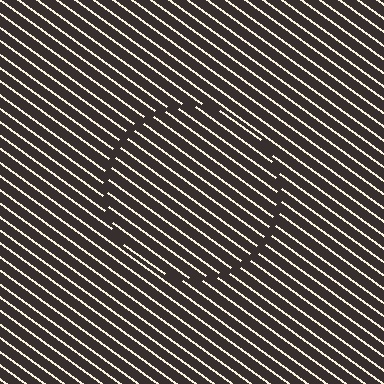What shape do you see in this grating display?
An illusory circle. The interior of the shape contains the same grating, shifted by half a period — the contour is defined by the phase discontinuity where line-ends from the inner and outer gratings abut.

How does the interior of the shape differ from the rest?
The interior of the shape contains the same grating, shifted by half a period — the contour is defined by the phase discontinuity where line-ends from the inner and outer gratings abut.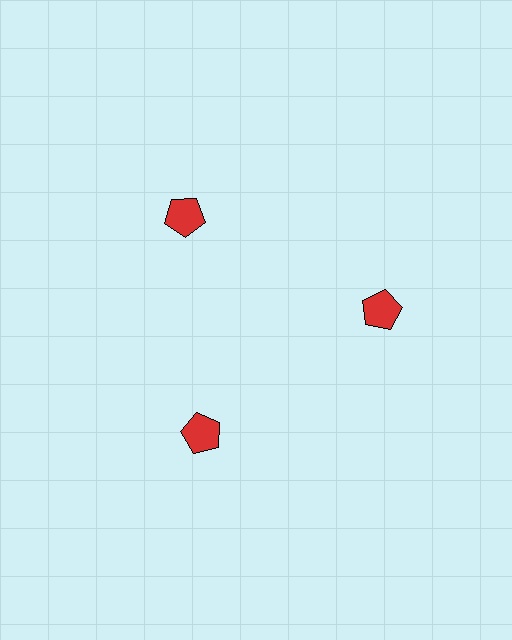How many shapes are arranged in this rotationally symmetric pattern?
There are 3 shapes, arranged in 3 groups of 1.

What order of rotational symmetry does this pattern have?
This pattern has 3-fold rotational symmetry.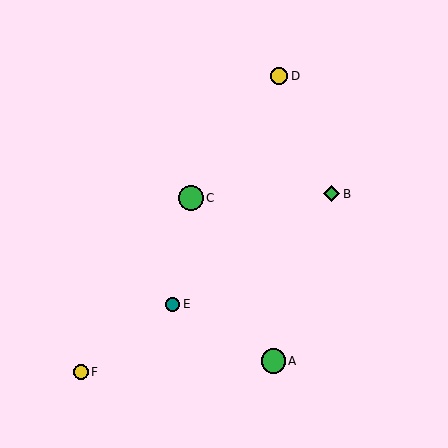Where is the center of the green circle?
The center of the green circle is at (273, 361).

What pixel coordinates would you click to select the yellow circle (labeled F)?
Click at (81, 372) to select the yellow circle F.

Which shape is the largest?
The green circle (labeled C) is the largest.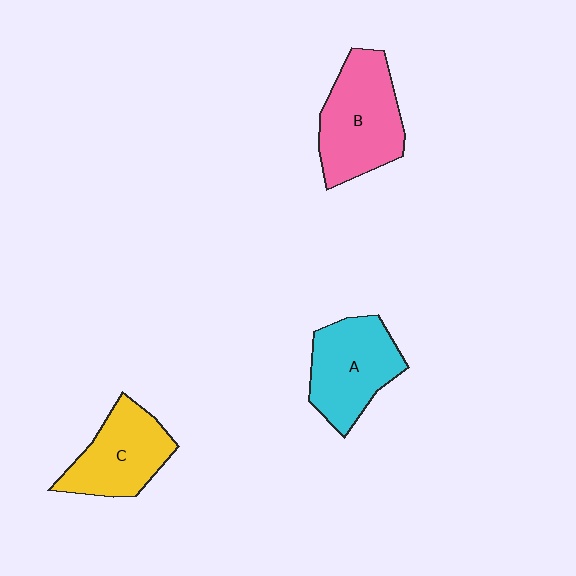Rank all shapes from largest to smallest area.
From largest to smallest: B (pink), A (cyan), C (yellow).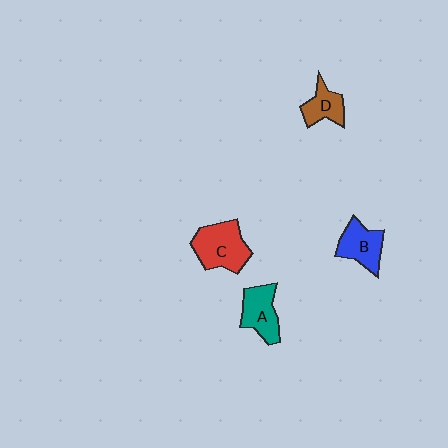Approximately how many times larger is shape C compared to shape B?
Approximately 1.4 times.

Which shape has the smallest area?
Shape D (brown).